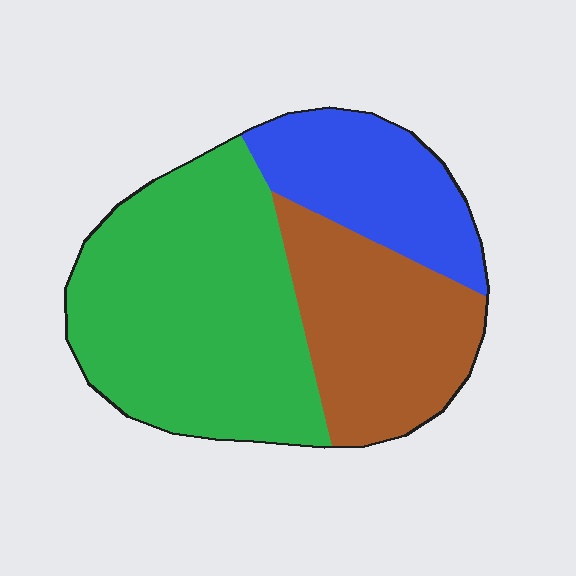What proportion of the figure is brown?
Brown covers about 30% of the figure.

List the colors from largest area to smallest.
From largest to smallest: green, brown, blue.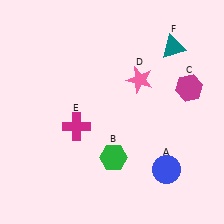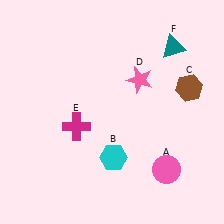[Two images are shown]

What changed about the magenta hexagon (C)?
In Image 1, C is magenta. In Image 2, it changed to brown.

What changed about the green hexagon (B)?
In Image 1, B is green. In Image 2, it changed to cyan.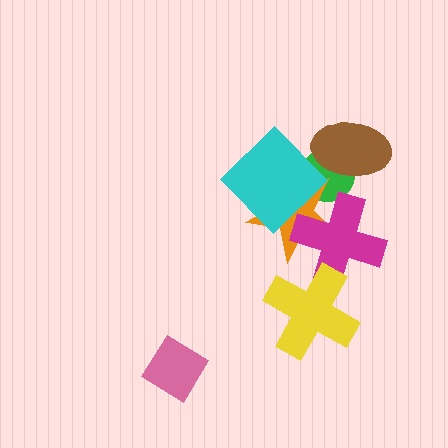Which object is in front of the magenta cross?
The yellow cross is in front of the magenta cross.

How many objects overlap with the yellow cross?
1 object overlaps with the yellow cross.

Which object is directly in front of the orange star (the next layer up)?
The magenta cross is directly in front of the orange star.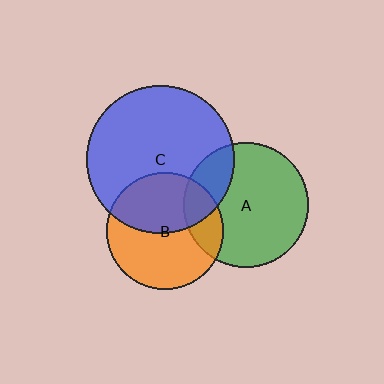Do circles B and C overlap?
Yes.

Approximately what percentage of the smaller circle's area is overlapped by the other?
Approximately 45%.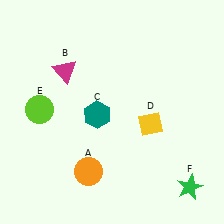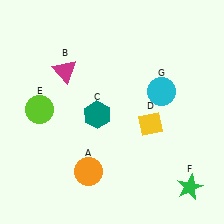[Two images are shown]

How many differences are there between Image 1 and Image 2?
There is 1 difference between the two images.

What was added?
A cyan circle (G) was added in Image 2.